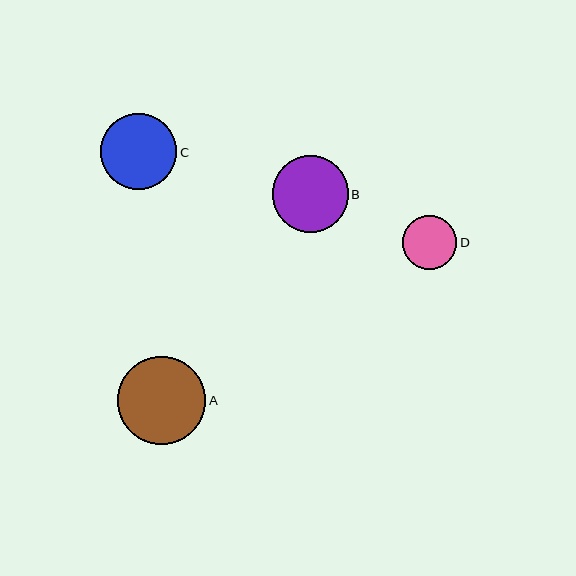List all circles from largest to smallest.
From largest to smallest: A, B, C, D.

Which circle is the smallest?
Circle D is the smallest with a size of approximately 54 pixels.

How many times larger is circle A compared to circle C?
Circle A is approximately 1.2 times the size of circle C.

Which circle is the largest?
Circle A is the largest with a size of approximately 89 pixels.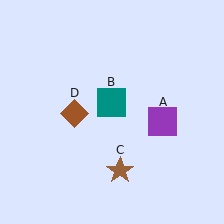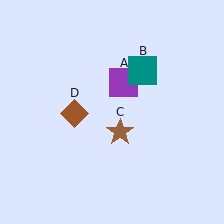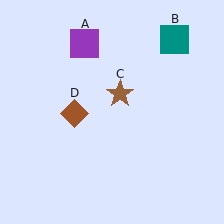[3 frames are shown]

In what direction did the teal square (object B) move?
The teal square (object B) moved up and to the right.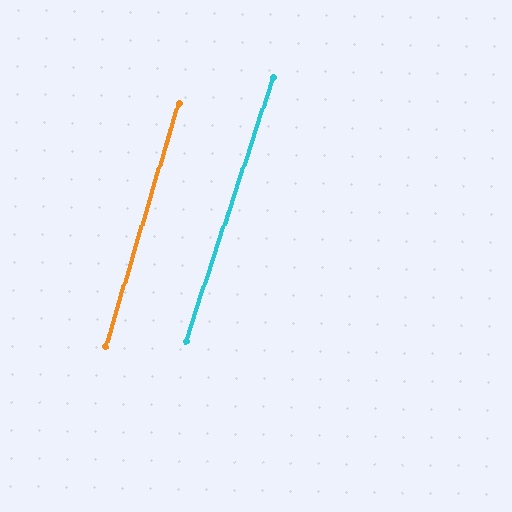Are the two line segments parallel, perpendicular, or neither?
Parallel — their directions differ by only 1.7°.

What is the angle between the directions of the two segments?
Approximately 2 degrees.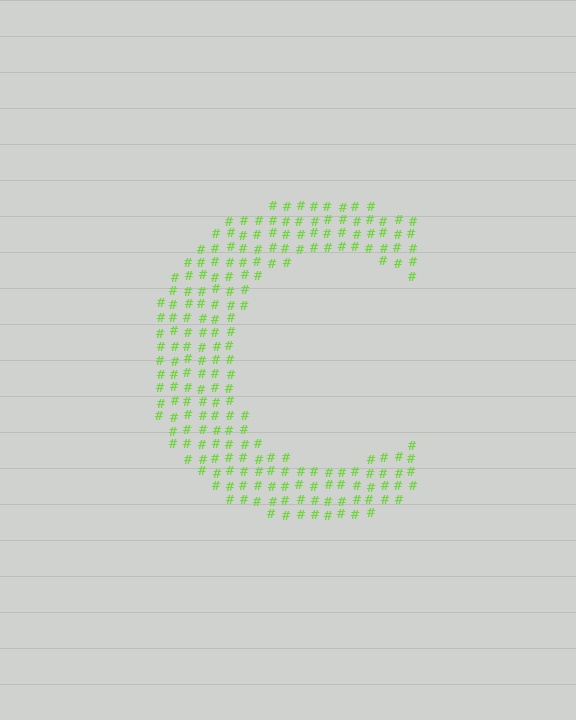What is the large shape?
The large shape is the letter C.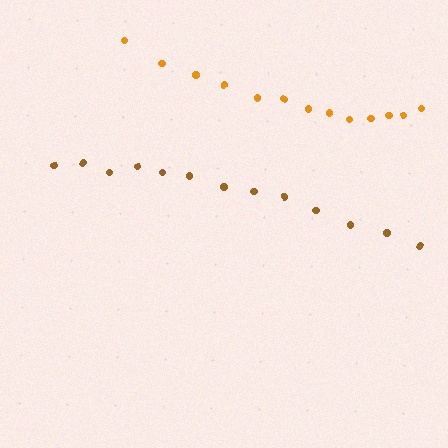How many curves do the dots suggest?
There are 2 distinct paths.